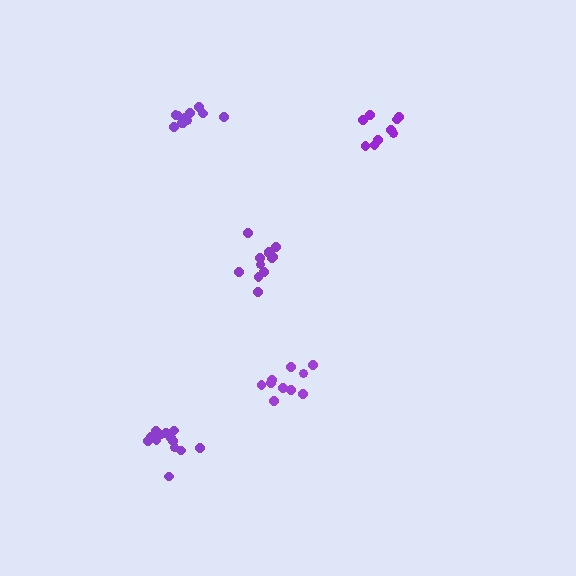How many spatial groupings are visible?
There are 5 spatial groupings.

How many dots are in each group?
Group 1: 10 dots, Group 2: 12 dots, Group 3: 13 dots, Group 4: 11 dots, Group 5: 9 dots (55 total).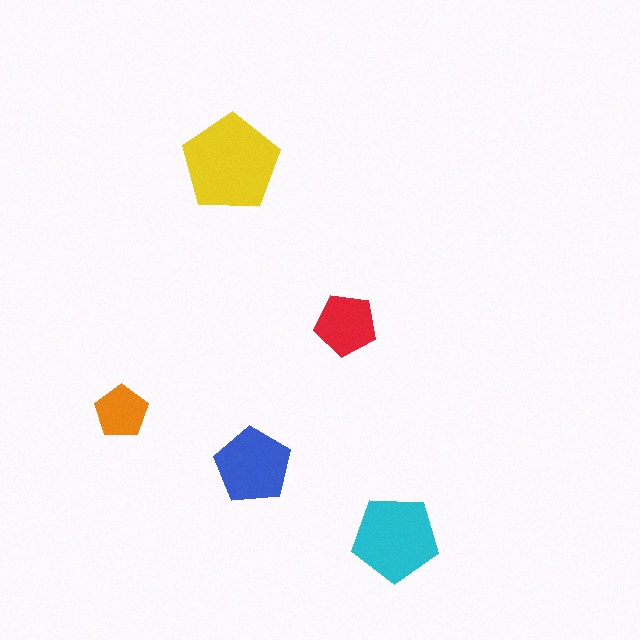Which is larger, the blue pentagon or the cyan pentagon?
The cyan one.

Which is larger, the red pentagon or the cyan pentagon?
The cyan one.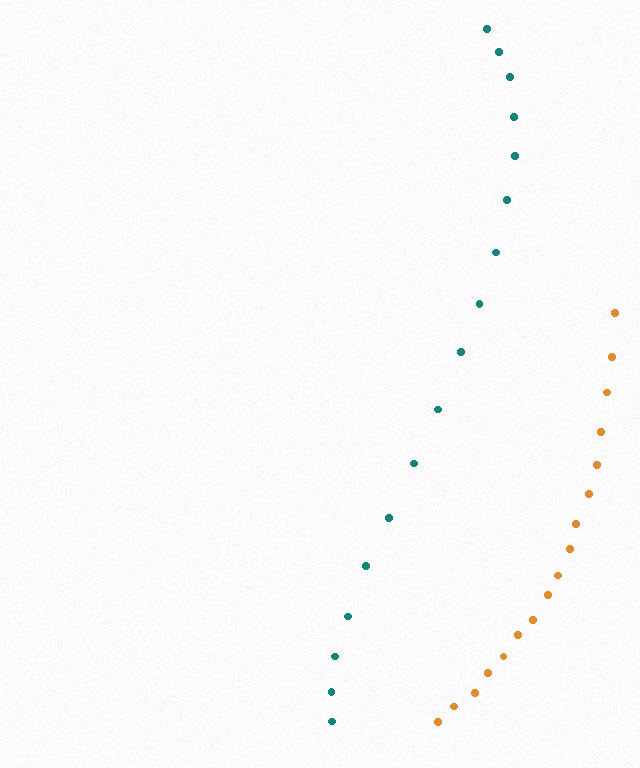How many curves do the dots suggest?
There are 2 distinct paths.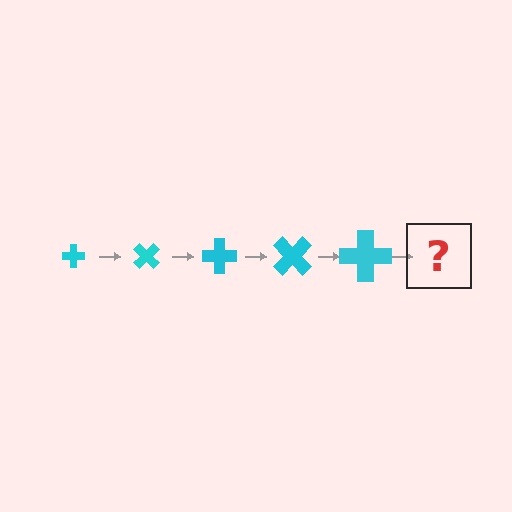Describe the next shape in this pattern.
It should be a cross, larger than the previous one and rotated 225 degrees from the start.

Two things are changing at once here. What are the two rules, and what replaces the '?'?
The two rules are that the cross grows larger each step and it rotates 45 degrees each step. The '?' should be a cross, larger than the previous one and rotated 225 degrees from the start.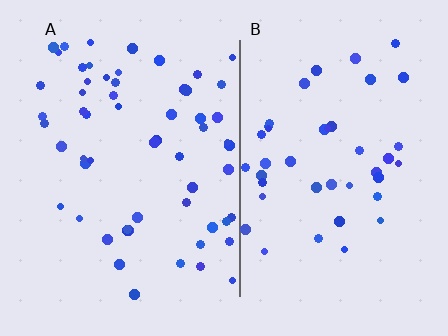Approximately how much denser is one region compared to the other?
Approximately 1.4× — region A over region B.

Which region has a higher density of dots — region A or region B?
A (the left).